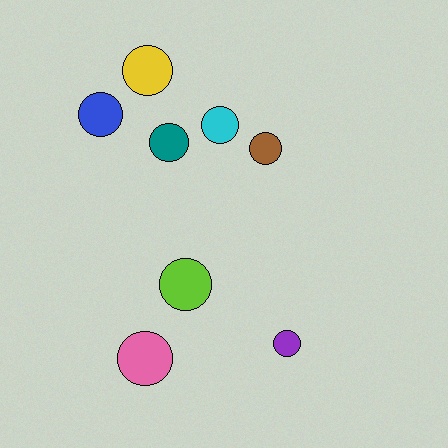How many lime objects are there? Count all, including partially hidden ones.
There is 1 lime object.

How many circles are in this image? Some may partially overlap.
There are 8 circles.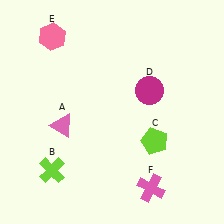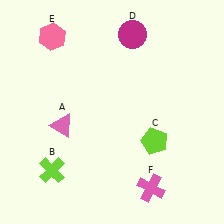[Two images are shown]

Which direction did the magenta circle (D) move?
The magenta circle (D) moved up.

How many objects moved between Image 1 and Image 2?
1 object moved between the two images.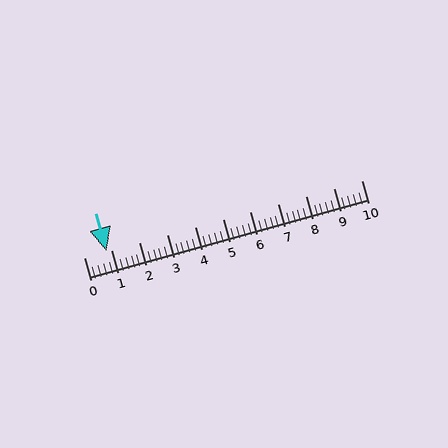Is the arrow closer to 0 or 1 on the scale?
The arrow is closer to 1.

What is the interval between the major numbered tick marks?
The major tick marks are spaced 1 units apart.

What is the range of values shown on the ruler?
The ruler shows values from 0 to 10.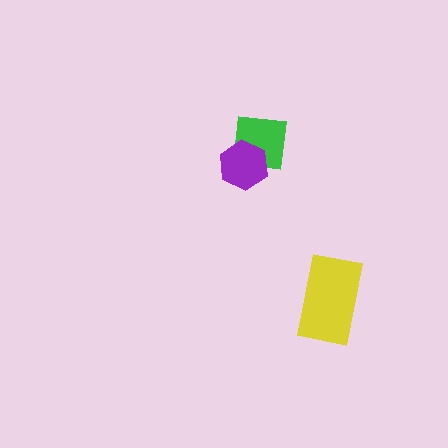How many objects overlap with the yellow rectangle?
0 objects overlap with the yellow rectangle.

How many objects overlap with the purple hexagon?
1 object overlaps with the purple hexagon.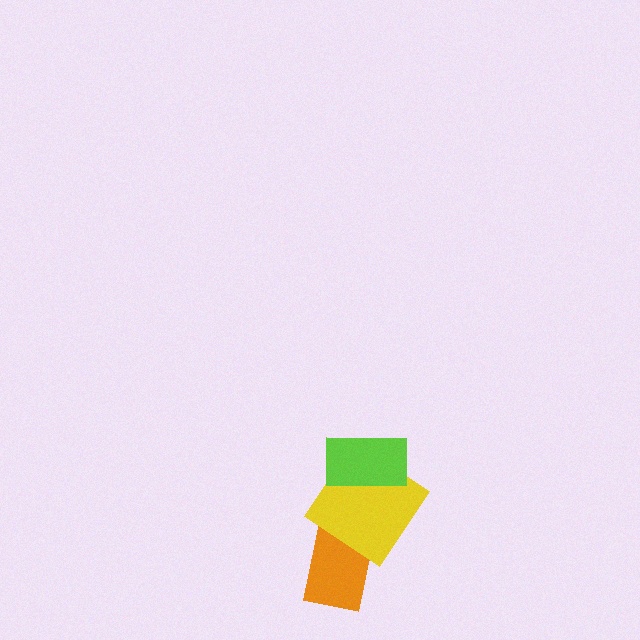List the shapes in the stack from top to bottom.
From top to bottom: the lime rectangle, the yellow diamond, the orange rectangle.